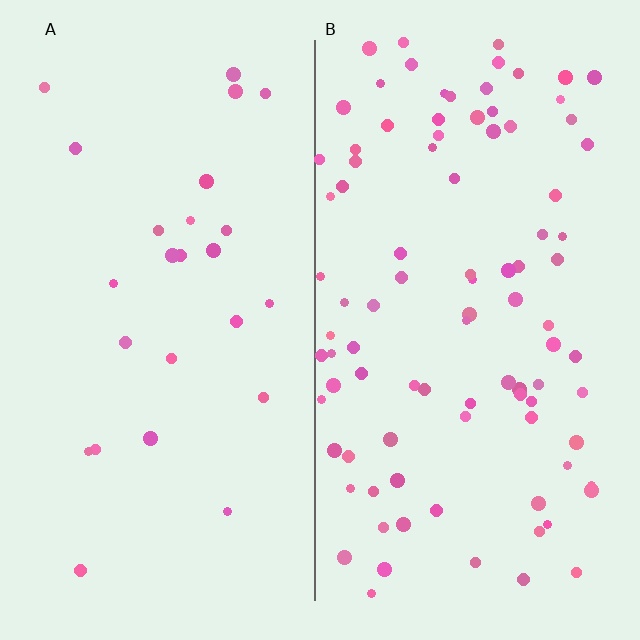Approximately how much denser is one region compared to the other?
Approximately 3.7× — region B over region A.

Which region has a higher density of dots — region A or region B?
B (the right).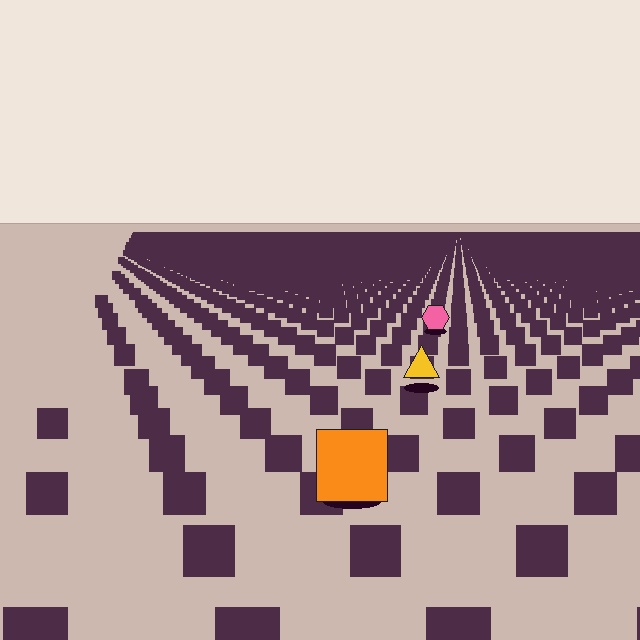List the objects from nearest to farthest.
From nearest to farthest: the orange square, the yellow triangle, the pink hexagon.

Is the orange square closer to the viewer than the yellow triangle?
Yes. The orange square is closer — you can tell from the texture gradient: the ground texture is coarser near it.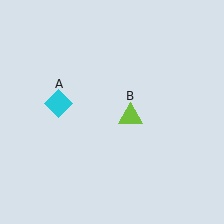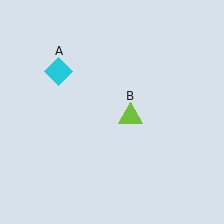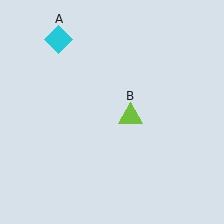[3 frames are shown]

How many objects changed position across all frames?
1 object changed position: cyan diamond (object A).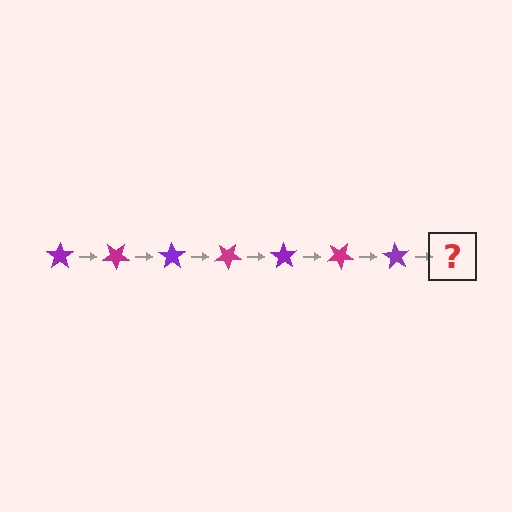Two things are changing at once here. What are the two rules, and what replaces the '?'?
The two rules are that it rotates 35 degrees each step and the color cycles through purple and magenta. The '?' should be a magenta star, rotated 245 degrees from the start.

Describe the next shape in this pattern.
It should be a magenta star, rotated 245 degrees from the start.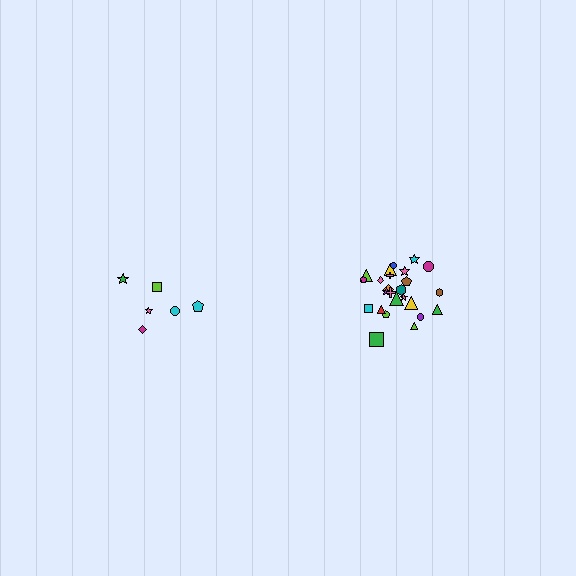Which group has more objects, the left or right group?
The right group.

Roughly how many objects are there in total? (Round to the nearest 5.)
Roughly 30 objects in total.